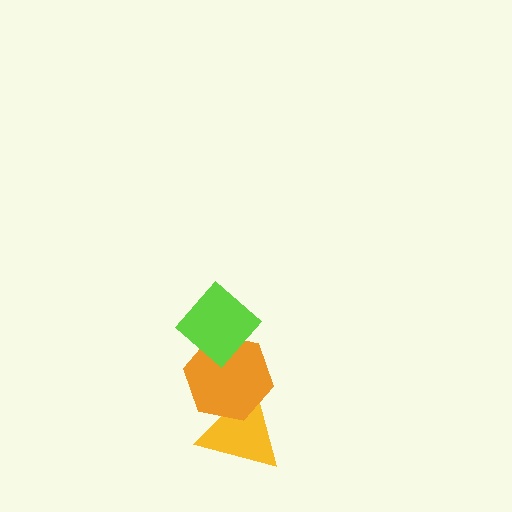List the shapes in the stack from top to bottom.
From top to bottom: the lime diamond, the orange hexagon, the yellow triangle.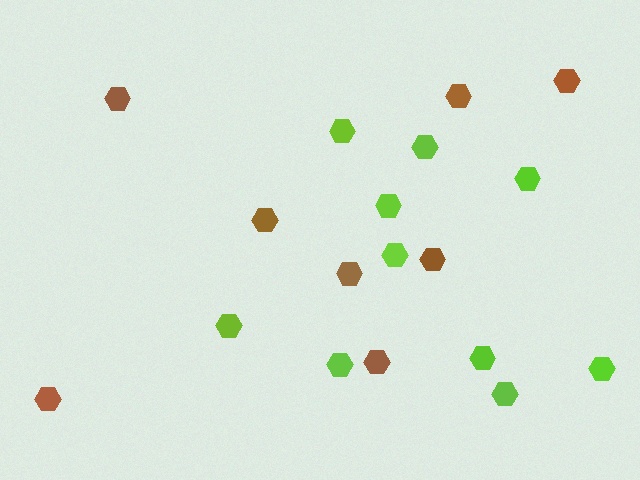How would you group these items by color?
There are 2 groups: one group of brown hexagons (8) and one group of lime hexagons (10).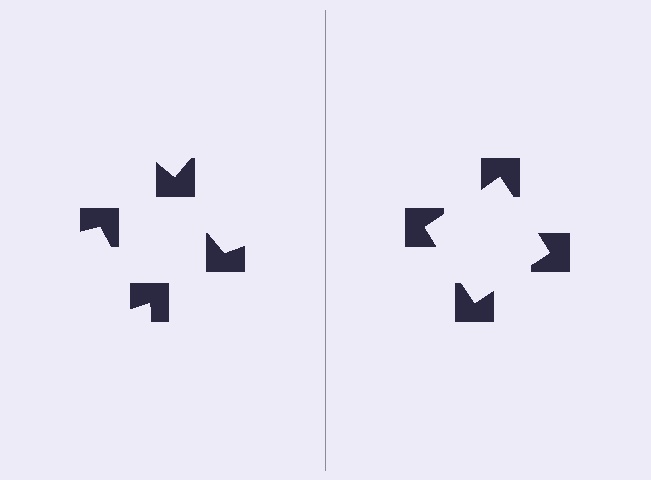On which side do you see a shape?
An illusory square appears on the right side. On the left side the wedge cuts are rotated, so no coherent shape forms.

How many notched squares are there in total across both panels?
8 — 4 on each side.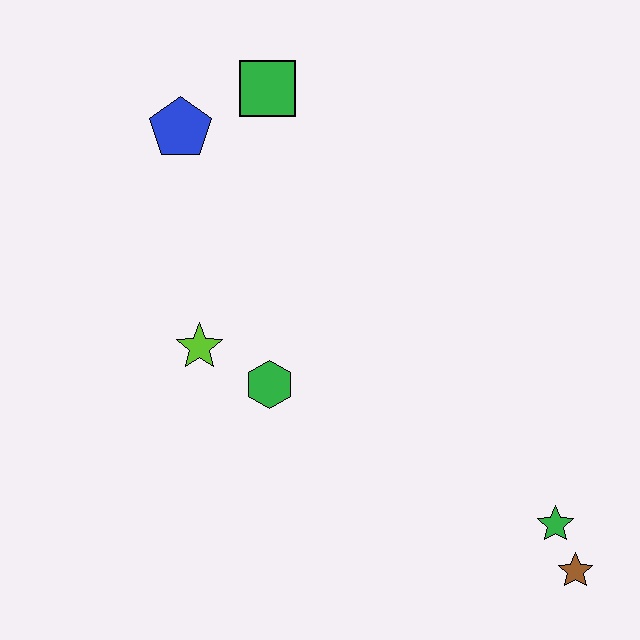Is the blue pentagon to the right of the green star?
No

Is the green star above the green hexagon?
No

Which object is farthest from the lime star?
The brown star is farthest from the lime star.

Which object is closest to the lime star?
The green hexagon is closest to the lime star.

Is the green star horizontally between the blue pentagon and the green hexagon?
No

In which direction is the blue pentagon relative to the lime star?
The blue pentagon is above the lime star.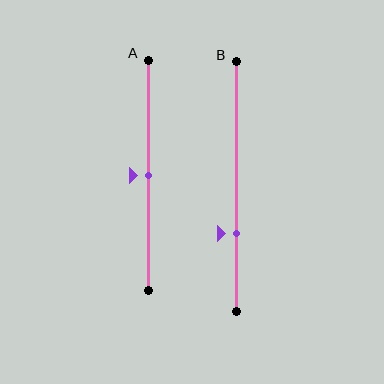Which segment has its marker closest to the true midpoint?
Segment A has its marker closest to the true midpoint.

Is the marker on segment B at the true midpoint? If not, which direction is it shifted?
No, the marker on segment B is shifted downward by about 19% of the segment length.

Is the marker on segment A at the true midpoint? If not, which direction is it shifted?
Yes, the marker on segment A is at the true midpoint.